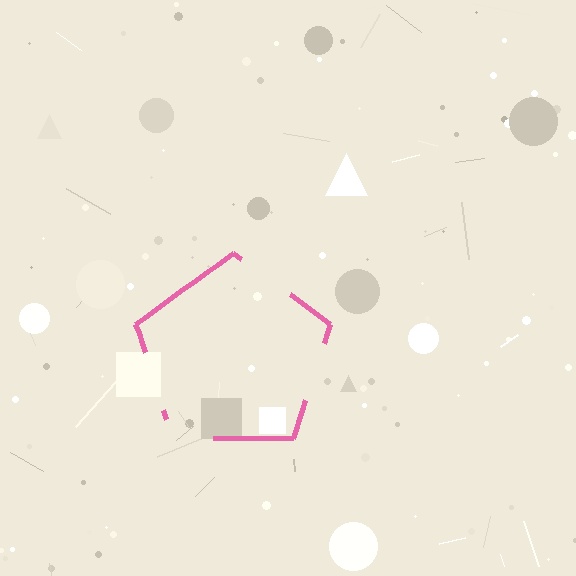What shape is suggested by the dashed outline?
The dashed outline suggests a pentagon.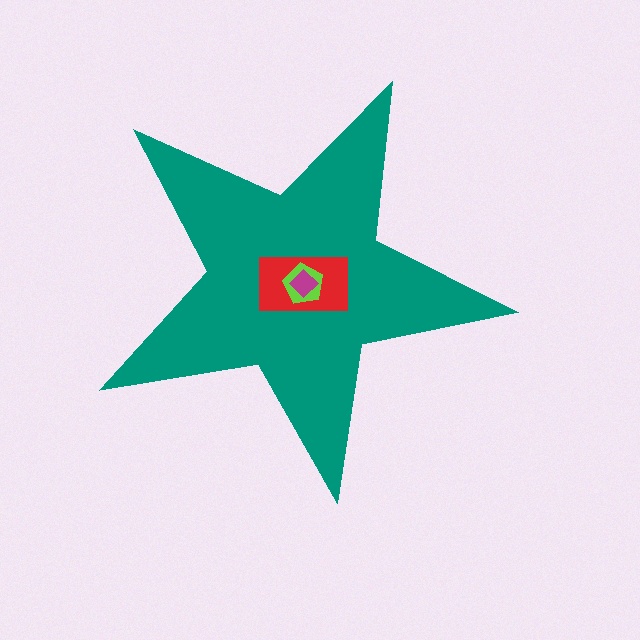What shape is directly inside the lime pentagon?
The magenta diamond.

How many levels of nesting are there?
4.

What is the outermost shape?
The teal star.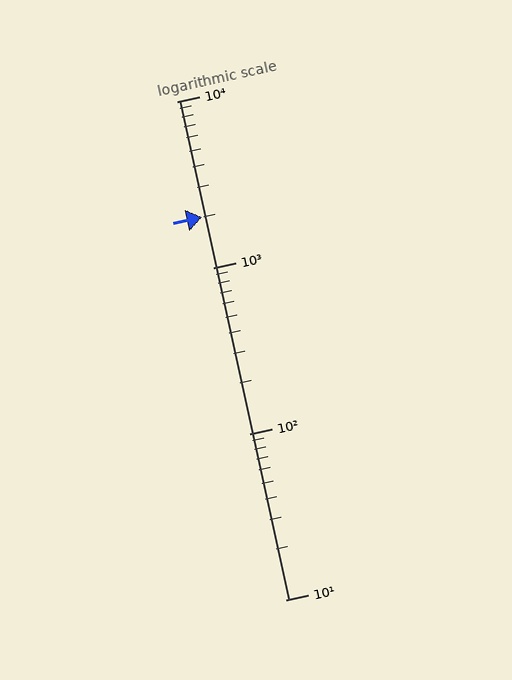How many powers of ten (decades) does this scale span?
The scale spans 3 decades, from 10 to 10000.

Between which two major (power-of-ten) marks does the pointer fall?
The pointer is between 1000 and 10000.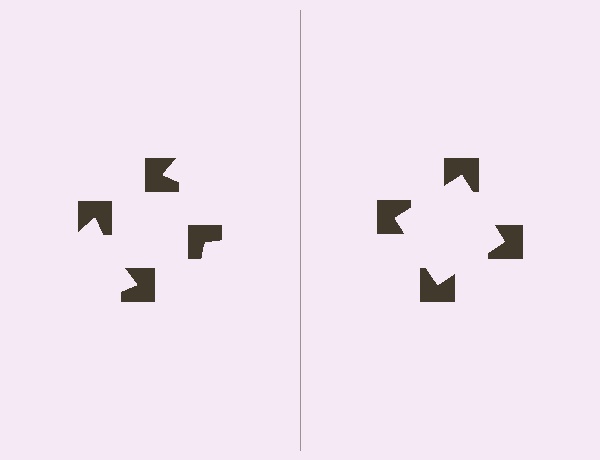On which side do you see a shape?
An illusory square appears on the right side. On the left side the wedge cuts are rotated, so no coherent shape forms.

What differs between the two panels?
The notched squares are positioned identically on both sides; only the wedge orientations differ. On the right they align to a square; on the left they are misaligned.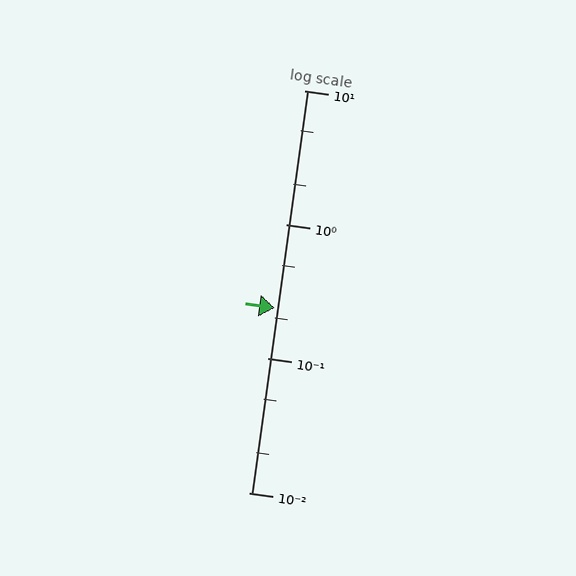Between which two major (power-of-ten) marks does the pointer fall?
The pointer is between 0.1 and 1.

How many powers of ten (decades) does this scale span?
The scale spans 3 decades, from 0.01 to 10.